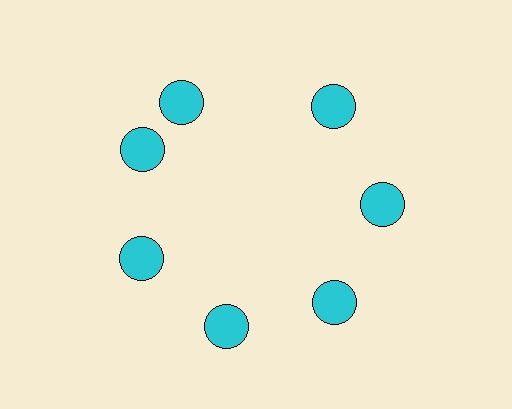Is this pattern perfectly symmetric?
No. The 7 cyan circles are arranged in a ring, but one element near the 12 o'clock position is rotated out of alignment along the ring, breaking the 7-fold rotational symmetry.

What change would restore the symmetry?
The symmetry would be restored by rotating it back into even spacing with its neighbors so that all 7 circles sit at equal angles and equal distance from the center.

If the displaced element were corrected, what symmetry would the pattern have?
It would have 7-fold rotational symmetry — the pattern would map onto itself every 51 degrees.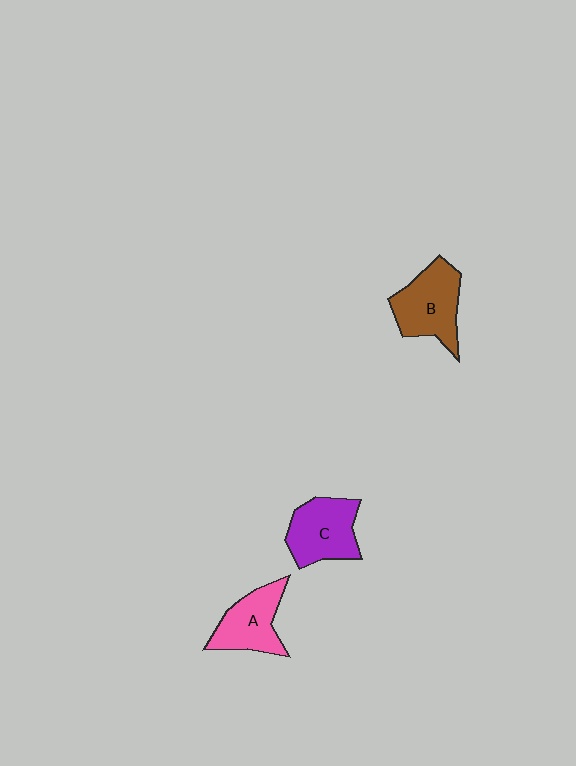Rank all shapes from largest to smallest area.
From largest to smallest: B (brown), C (purple), A (pink).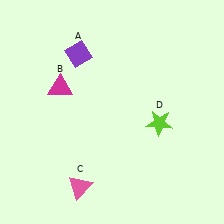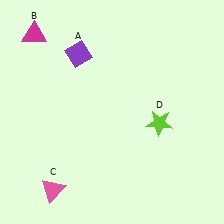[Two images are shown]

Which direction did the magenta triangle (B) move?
The magenta triangle (B) moved up.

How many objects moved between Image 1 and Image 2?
2 objects moved between the two images.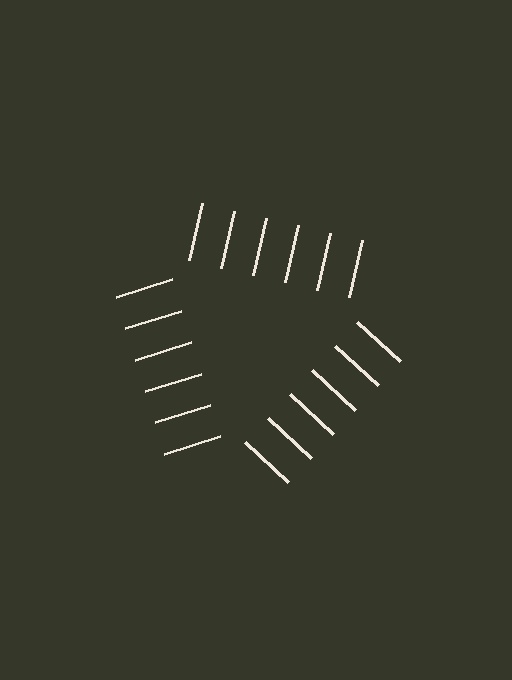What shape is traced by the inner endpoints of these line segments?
An illusory triangle — the line segments terminate on its edges but no continuous stroke is drawn.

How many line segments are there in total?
18 — 6 along each of the 3 edges.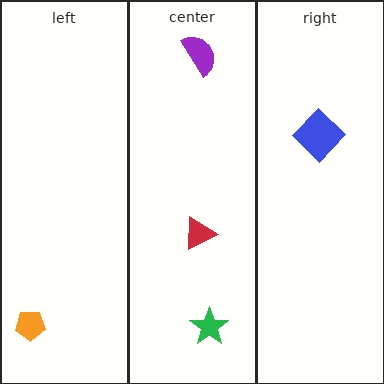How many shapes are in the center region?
3.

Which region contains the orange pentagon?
The left region.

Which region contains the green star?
The center region.